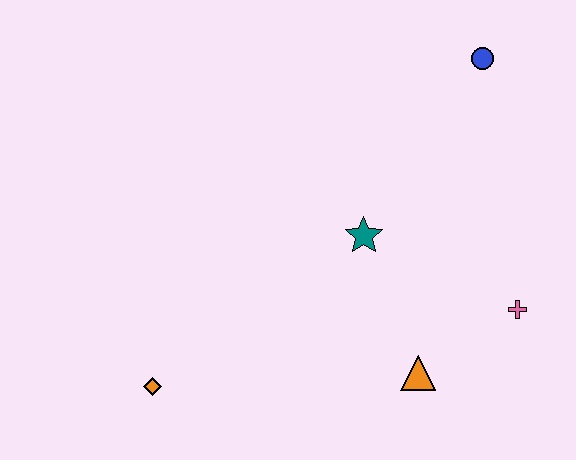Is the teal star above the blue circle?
No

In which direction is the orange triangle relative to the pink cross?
The orange triangle is to the left of the pink cross.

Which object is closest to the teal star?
The orange triangle is closest to the teal star.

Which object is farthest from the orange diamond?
The blue circle is farthest from the orange diamond.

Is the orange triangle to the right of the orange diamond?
Yes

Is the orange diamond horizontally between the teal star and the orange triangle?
No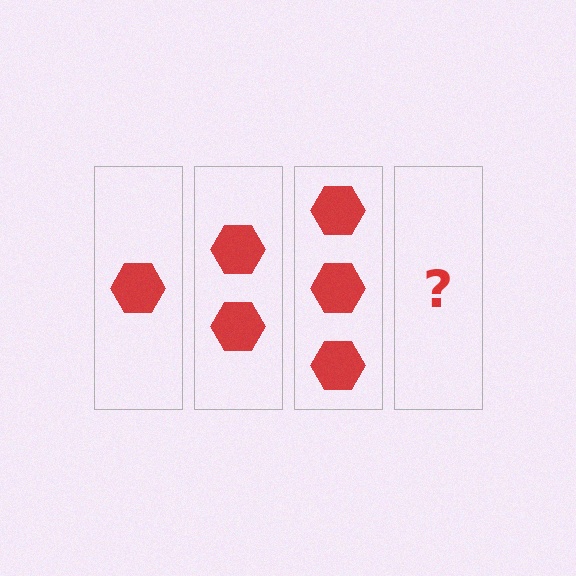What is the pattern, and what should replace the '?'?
The pattern is that each step adds one more hexagon. The '?' should be 4 hexagons.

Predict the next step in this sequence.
The next step is 4 hexagons.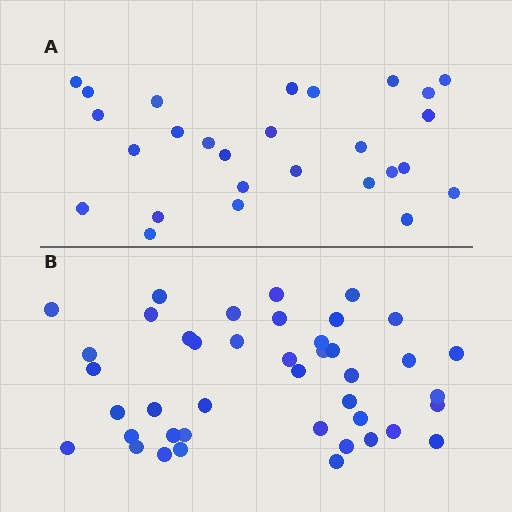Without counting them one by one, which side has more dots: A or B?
Region B (the bottom region) has more dots.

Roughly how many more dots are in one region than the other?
Region B has approximately 15 more dots than region A.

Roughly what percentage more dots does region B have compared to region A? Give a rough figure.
About 55% more.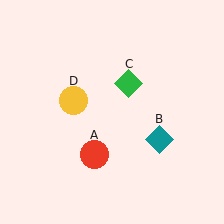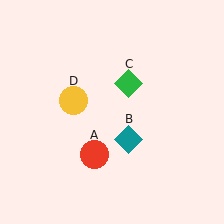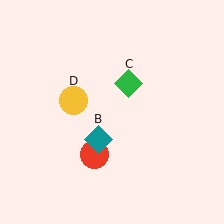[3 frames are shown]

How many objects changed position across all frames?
1 object changed position: teal diamond (object B).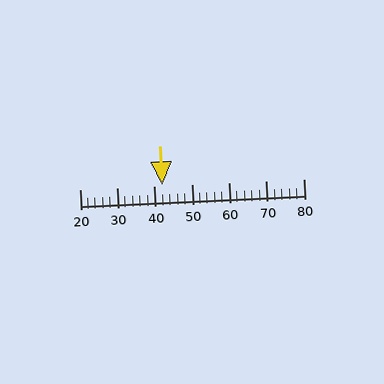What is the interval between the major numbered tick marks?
The major tick marks are spaced 10 units apart.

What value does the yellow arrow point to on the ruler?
The yellow arrow points to approximately 42.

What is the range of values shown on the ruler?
The ruler shows values from 20 to 80.